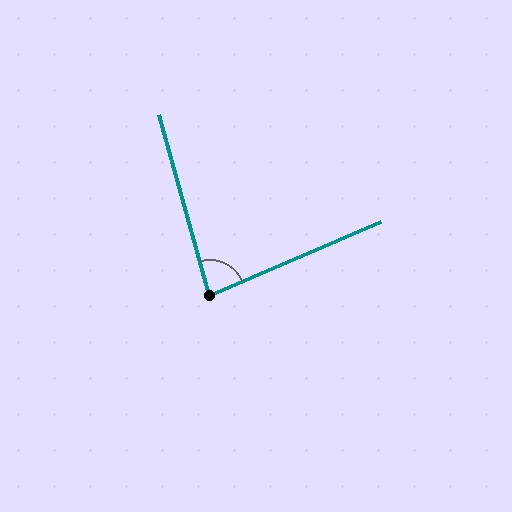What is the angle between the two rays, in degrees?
Approximately 82 degrees.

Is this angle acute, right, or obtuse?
It is acute.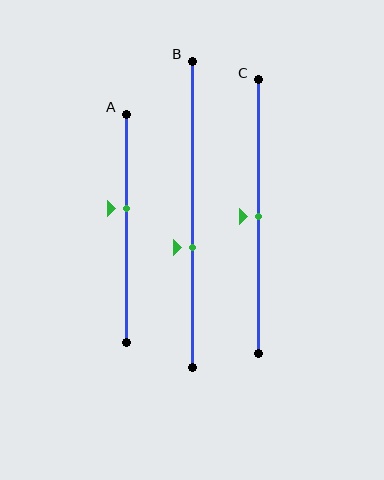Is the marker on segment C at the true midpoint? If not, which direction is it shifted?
Yes, the marker on segment C is at the true midpoint.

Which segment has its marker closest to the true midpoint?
Segment C has its marker closest to the true midpoint.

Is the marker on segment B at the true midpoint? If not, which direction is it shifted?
No, the marker on segment B is shifted downward by about 11% of the segment length.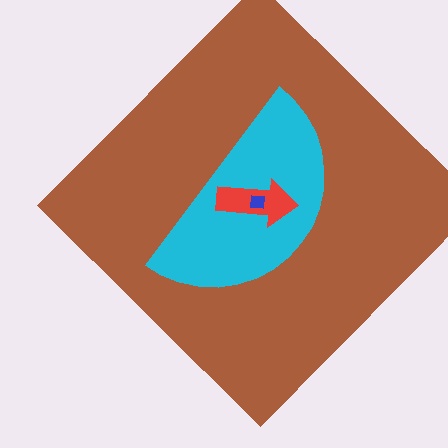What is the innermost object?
The blue square.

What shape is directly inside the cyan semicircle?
The red arrow.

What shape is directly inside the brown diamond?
The cyan semicircle.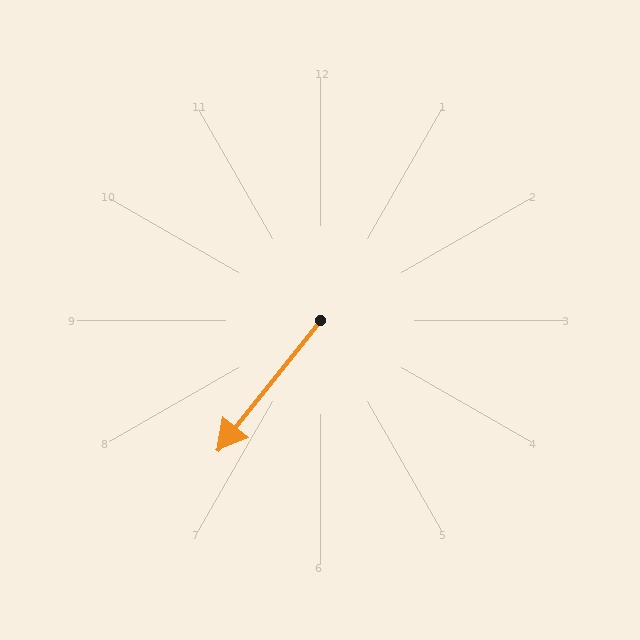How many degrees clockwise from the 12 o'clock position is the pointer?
Approximately 218 degrees.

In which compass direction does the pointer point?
Southwest.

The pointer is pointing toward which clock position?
Roughly 7 o'clock.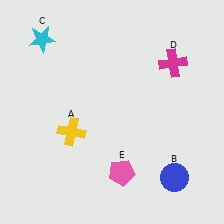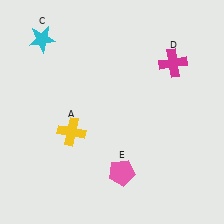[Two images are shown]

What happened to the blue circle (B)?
The blue circle (B) was removed in Image 2. It was in the bottom-right area of Image 1.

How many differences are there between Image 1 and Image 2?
There is 1 difference between the two images.